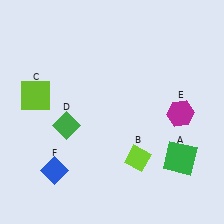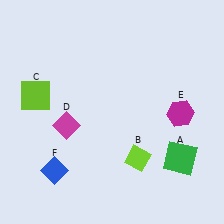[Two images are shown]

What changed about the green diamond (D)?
In Image 1, D is green. In Image 2, it changed to magenta.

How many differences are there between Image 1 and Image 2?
There is 1 difference between the two images.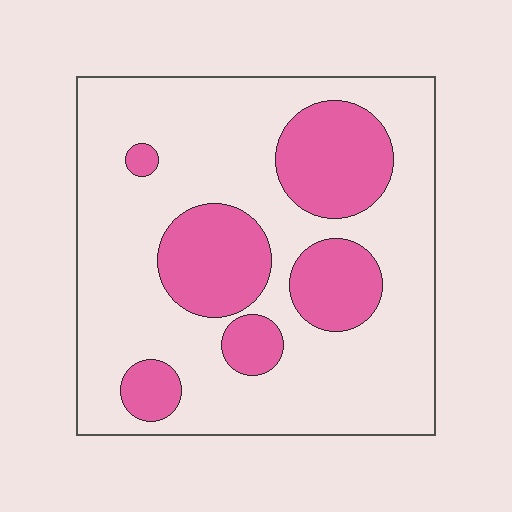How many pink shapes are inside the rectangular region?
6.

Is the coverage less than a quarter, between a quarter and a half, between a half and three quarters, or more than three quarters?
Between a quarter and a half.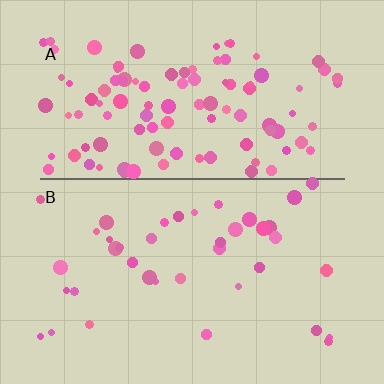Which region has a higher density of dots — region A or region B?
A (the top).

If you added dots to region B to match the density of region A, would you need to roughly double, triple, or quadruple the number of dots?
Approximately triple.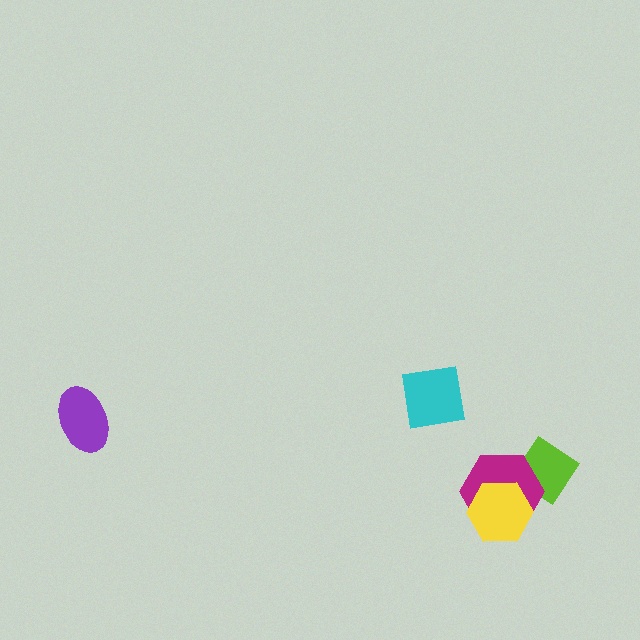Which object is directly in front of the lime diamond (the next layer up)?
The magenta hexagon is directly in front of the lime diamond.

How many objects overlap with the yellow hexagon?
2 objects overlap with the yellow hexagon.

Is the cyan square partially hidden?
No, no other shape covers it.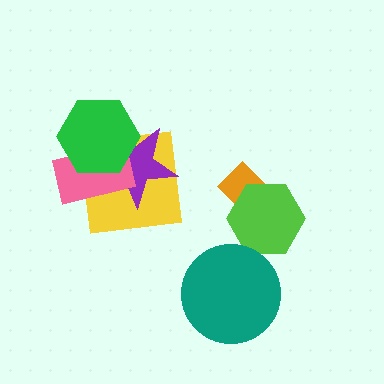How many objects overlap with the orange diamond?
1 object overlaps with the orange diamond.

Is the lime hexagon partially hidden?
No, no other shape covers it.